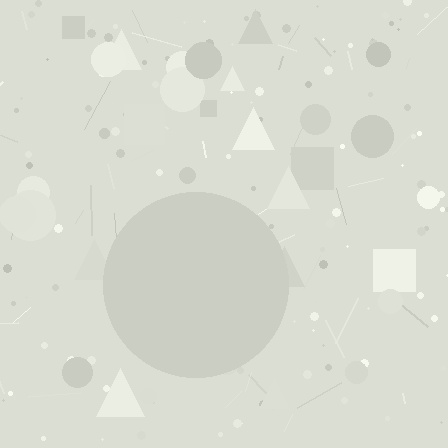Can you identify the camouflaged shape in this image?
The camouflaged shape is a circle.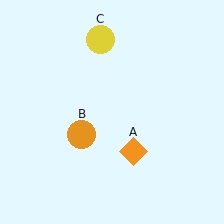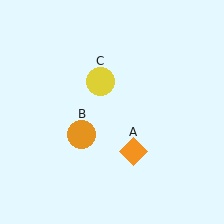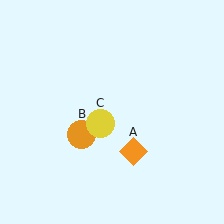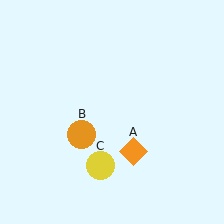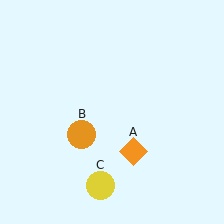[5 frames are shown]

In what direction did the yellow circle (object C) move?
The yellow circle (object C) moved down.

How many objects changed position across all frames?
1 object changed position: yellow circle (object C).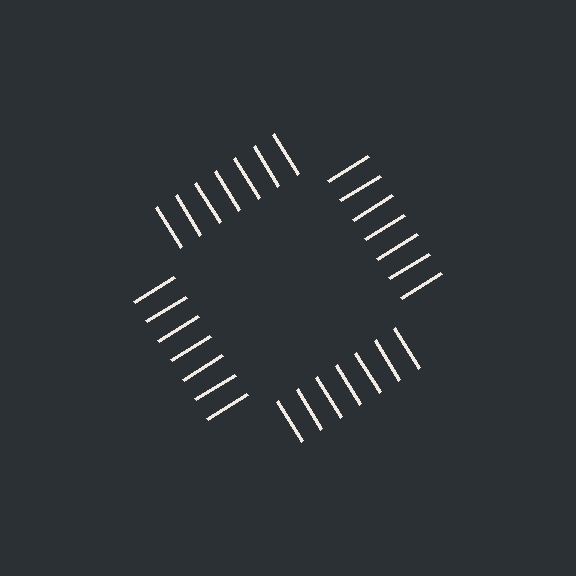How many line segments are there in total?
28 — 7 along each of the 4 edges.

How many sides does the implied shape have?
4 sides — the line-ends trace a square.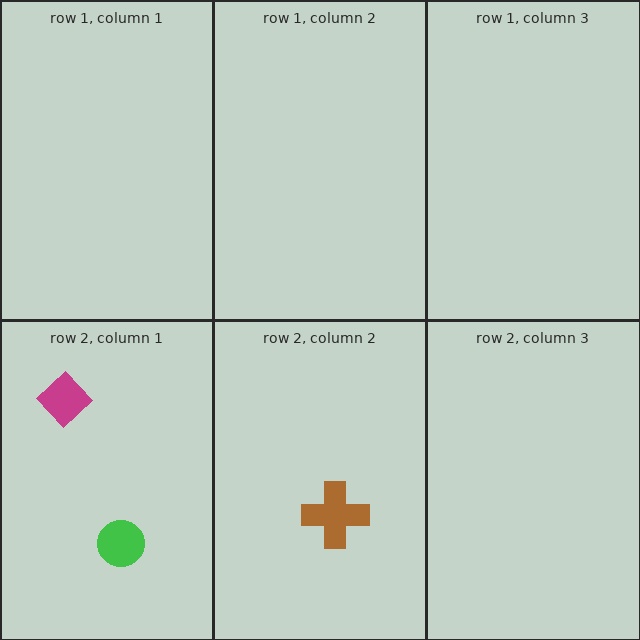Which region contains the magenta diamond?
The row 2, column 1 region.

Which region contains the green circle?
The row 2, column 1 region.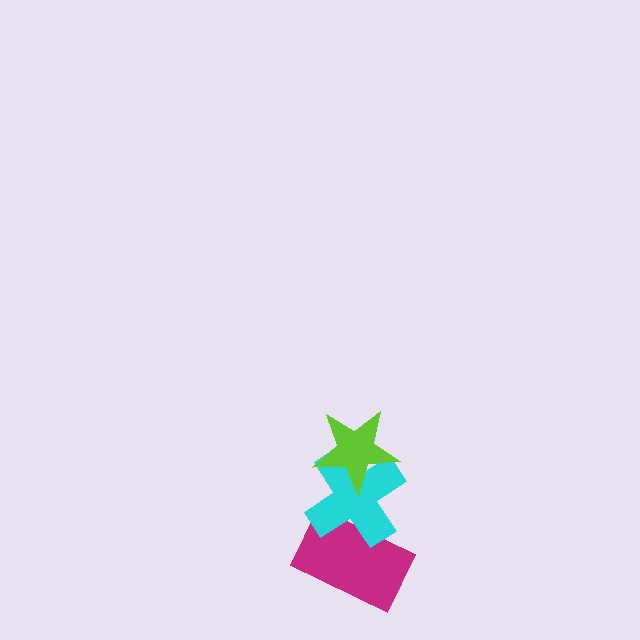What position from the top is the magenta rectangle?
The magenta rectangle is 3rd from the top.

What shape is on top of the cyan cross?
The lime star is on top of the cyan cross.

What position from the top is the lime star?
The lime star is 1st from the top.